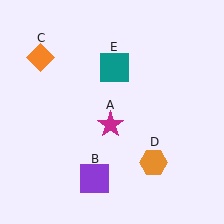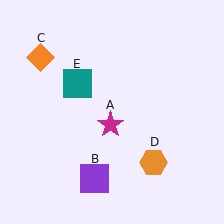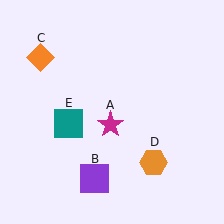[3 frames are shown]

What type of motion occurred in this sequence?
The teal square (object E) rotated counterclockwise around the center of the scene.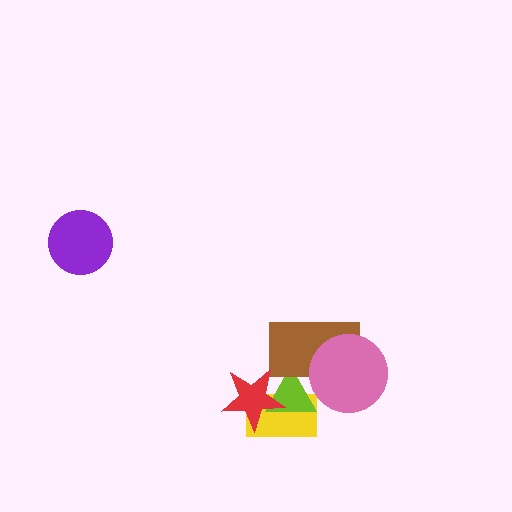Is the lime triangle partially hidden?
Yes, it is partially covered by another shape.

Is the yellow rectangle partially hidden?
Yes, it is partially covered by another shape.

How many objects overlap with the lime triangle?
4 objects overlap with the lime triangle.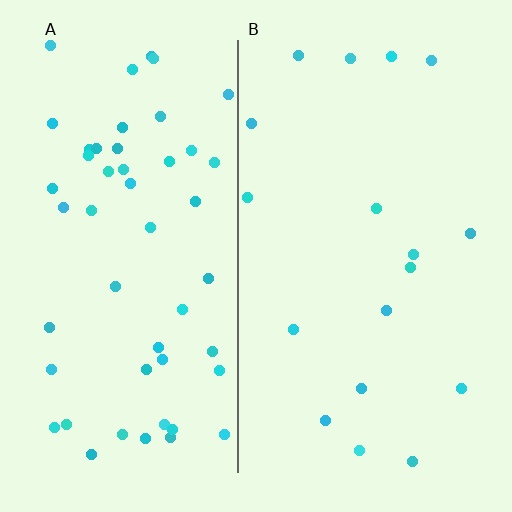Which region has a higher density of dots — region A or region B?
A (the left).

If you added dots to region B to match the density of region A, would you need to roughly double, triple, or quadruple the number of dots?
Approximately triple.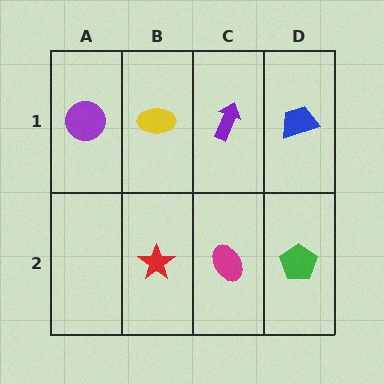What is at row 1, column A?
A purple circle.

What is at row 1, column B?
A yellow ellipse.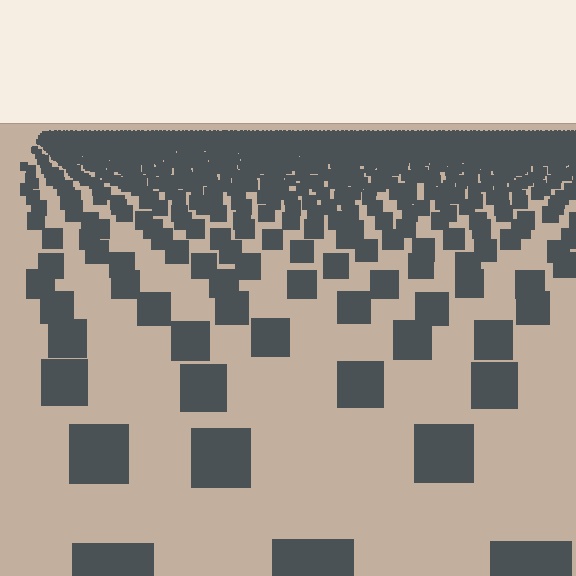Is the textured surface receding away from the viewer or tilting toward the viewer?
The surface is receding away from the viewer. Texture elements get smaller and denser toward the top.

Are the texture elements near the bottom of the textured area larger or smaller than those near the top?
Larger. Near the bottom, elements are closer to the viewer and appear at a bigger on-screen size.